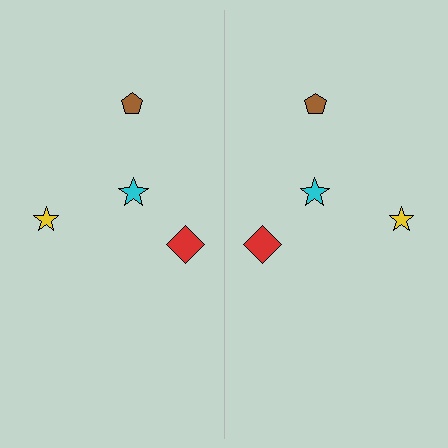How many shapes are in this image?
There are 8 shapes in this image.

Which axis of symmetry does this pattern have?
The pattern has a vertical axis of symmetry running through the center of the image.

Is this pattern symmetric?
Yes, this pattern has bilateral (reflection) symmetry.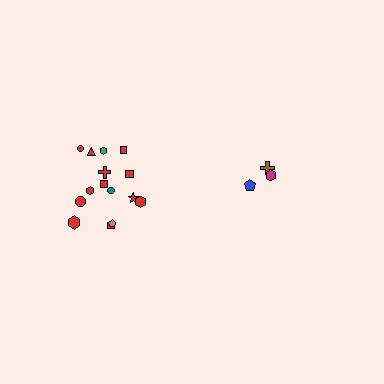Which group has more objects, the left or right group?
The left group.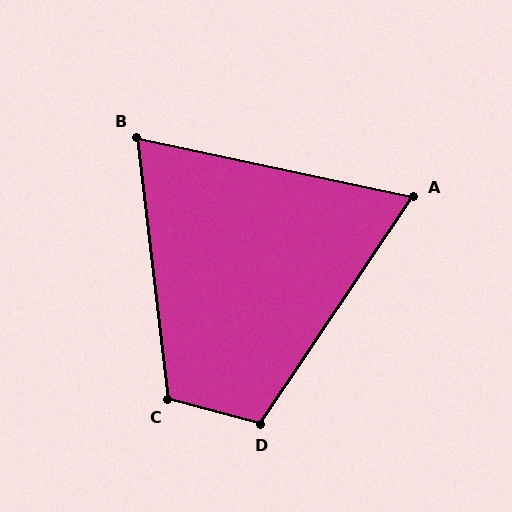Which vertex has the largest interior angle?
C, at approximately 112 degrees.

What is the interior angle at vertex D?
Approximately 109 degrees (obtuse).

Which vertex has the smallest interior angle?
A, at approximately 68 degrees.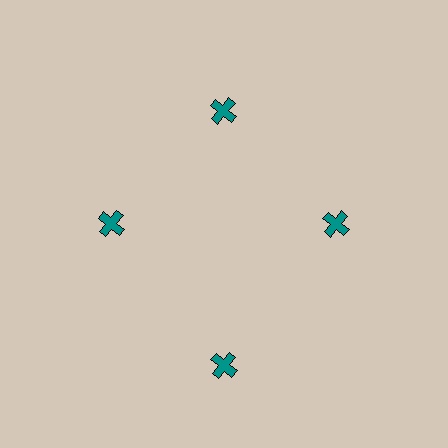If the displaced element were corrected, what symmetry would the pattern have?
It would have 4-fold rotational symmetry — the pattern would map onto itself every 90 degrees.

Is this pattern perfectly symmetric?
No. The 4 teal crosses are arranged in a ring, but one element near the 6 o'clock position is pushed outward from the center, breaking the 4-fold rotational symmetry.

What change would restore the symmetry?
The symmetry would be restored by moving it inward, back onto the ring so that all 4 crosses sit at equal angles and equal distance from the center.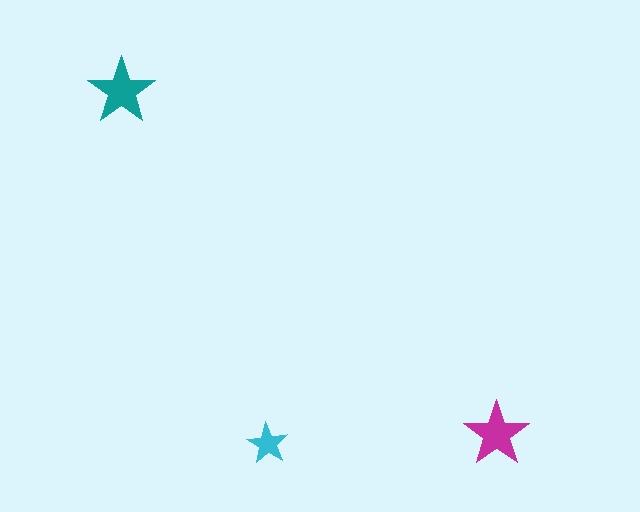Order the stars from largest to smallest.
the teal one, the magenta one, the cyan one.